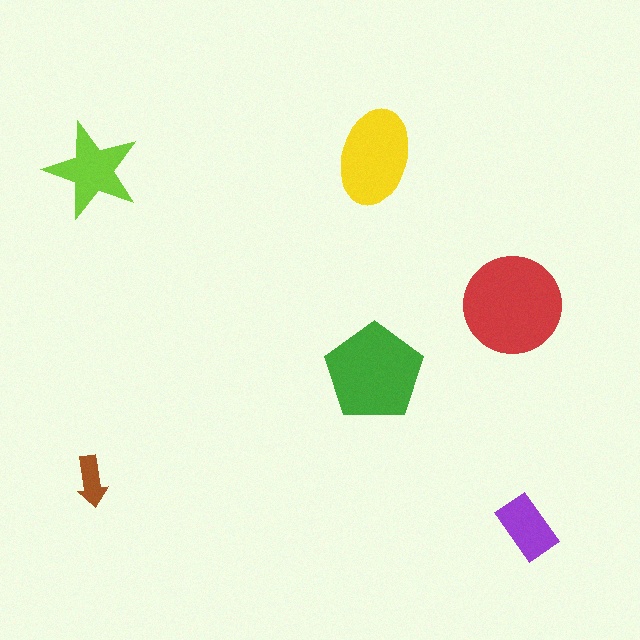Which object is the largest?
The red circle.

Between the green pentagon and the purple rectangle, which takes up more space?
The green pentagon.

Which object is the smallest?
The brown arrow.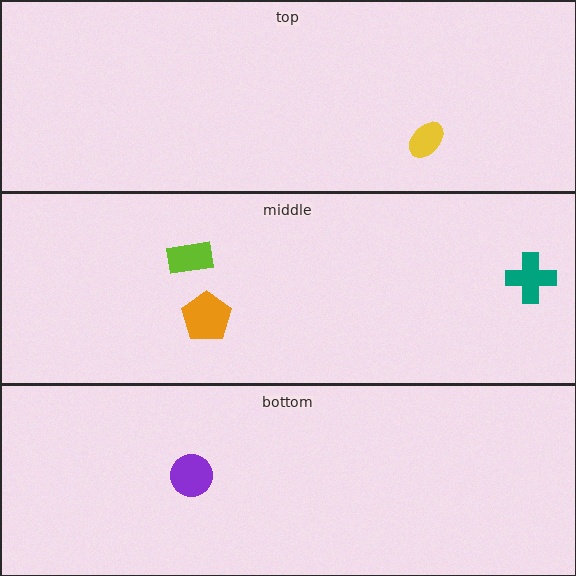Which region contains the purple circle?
The bottom region.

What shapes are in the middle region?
The lime rectangle, the teal cross, the orange pentagon.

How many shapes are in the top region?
1.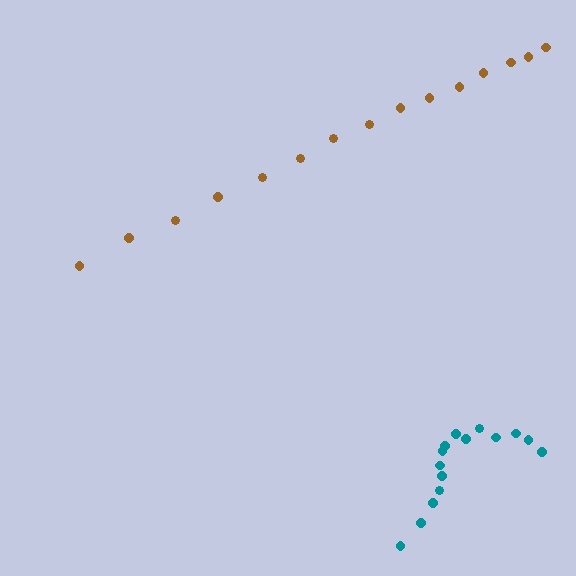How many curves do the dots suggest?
There are 2 distinct paths.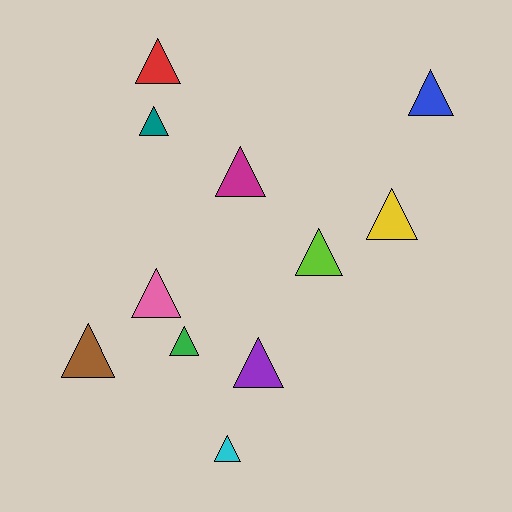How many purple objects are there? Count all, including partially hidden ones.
There is 1 purple object.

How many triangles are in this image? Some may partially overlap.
There are 11 triangles.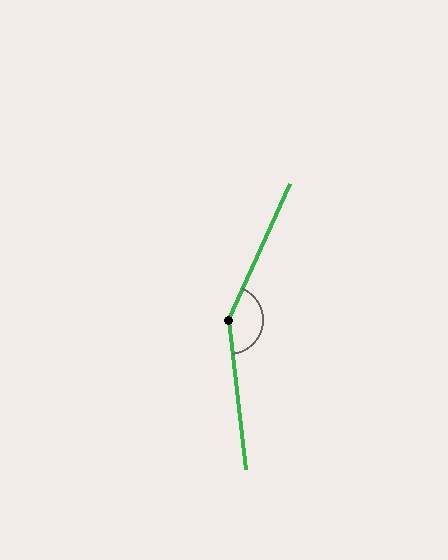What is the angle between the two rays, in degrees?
Approximately 149 degrees.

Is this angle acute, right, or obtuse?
It is obtuse.